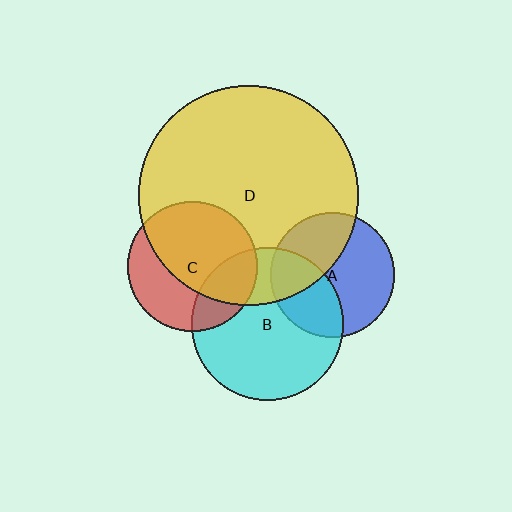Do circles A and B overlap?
Yes.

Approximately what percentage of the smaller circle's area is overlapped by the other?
Approximately 35%.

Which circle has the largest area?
Circle D (yellow).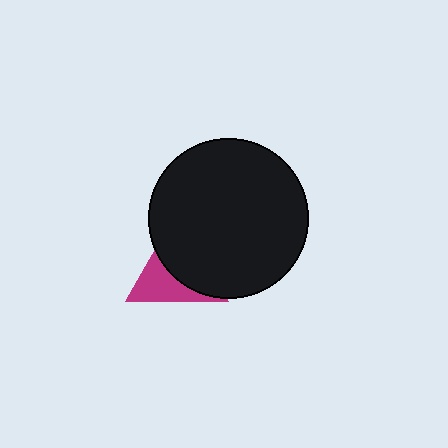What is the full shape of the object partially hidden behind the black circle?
The partially hidden object is a magenta triangle.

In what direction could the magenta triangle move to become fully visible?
The magenta triangle could move toward the lower-left. That would shift it out from behind the black circle entirely.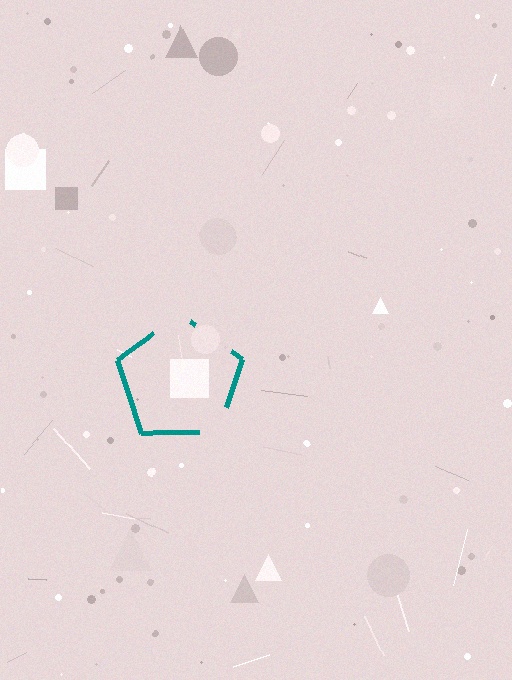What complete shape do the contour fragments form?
The contour fragments form a pentagon.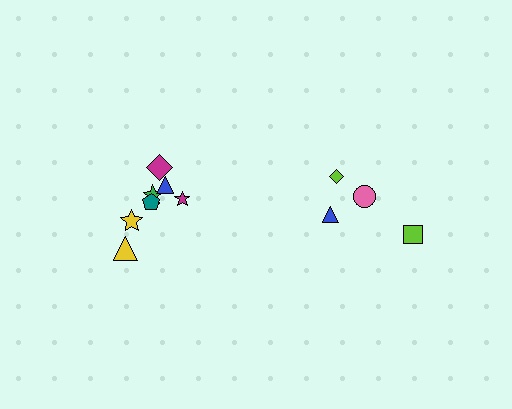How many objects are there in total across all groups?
There are 11 objects.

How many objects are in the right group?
There are 4 objects.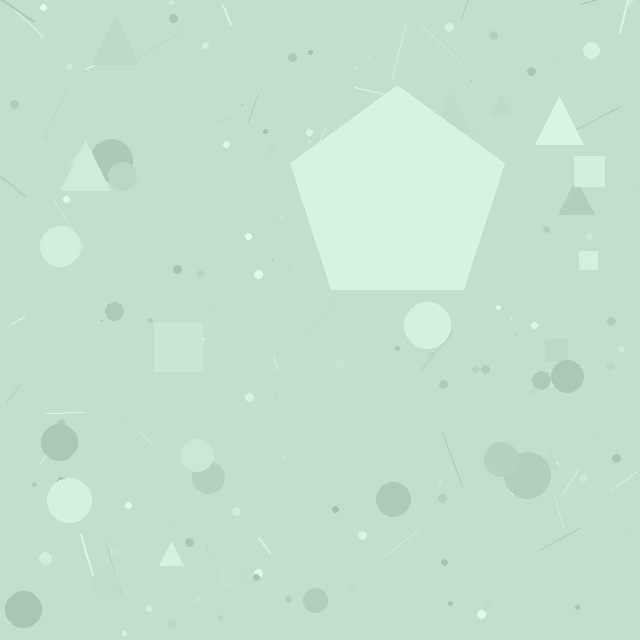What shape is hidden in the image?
A pentagon is hidden in the image.